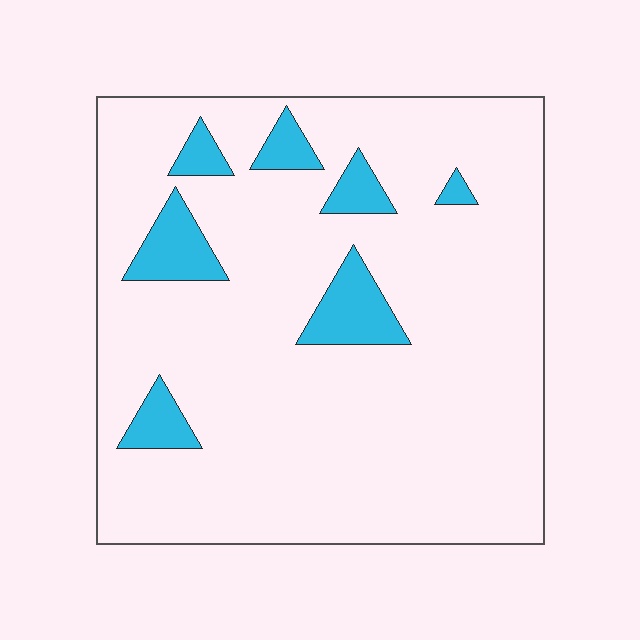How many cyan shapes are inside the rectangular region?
7.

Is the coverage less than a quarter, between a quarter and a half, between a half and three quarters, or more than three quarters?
Less than a quarter.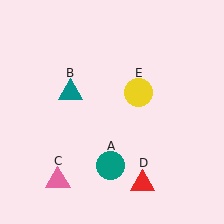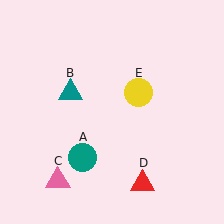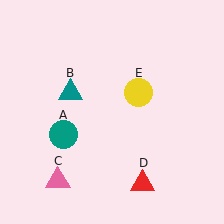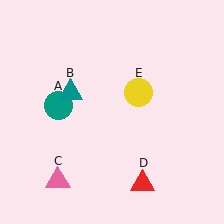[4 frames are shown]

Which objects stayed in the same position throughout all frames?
Teal triangle (object B) and pink triangle (object C) and red triangle (object D) and yellow circle (object E) remained stationary.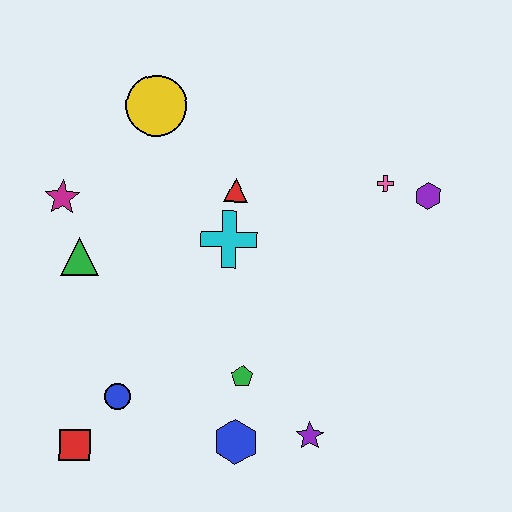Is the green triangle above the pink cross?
No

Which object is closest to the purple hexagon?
The pink cross is closest to the purple hexagon.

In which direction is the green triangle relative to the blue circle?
The green triangle is above the blue circle.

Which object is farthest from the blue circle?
The purple hexagon is farthest from the blue circle.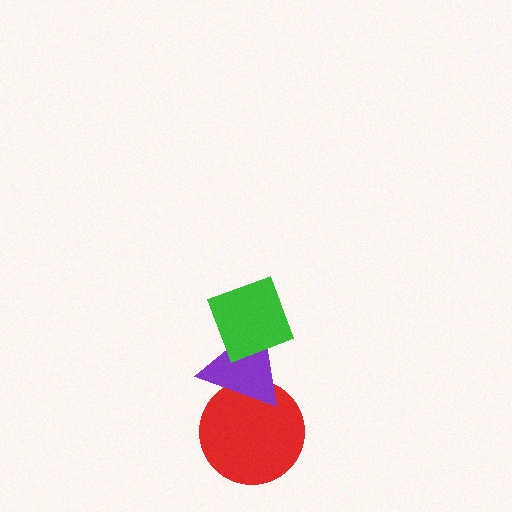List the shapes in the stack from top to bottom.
From top to bottom: the green diamond, the purple triangle, the red circle.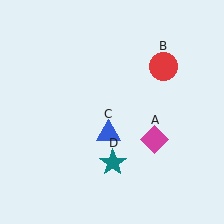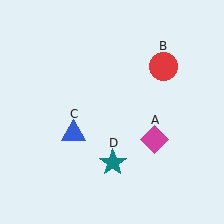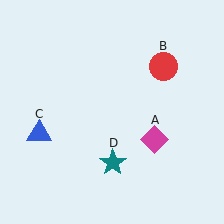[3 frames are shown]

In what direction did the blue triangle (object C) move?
The blue triangle (object C) moved left.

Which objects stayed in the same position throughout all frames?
Magenta diamond (object A) and red circle (object B) and teal star (object D) remained stationary.